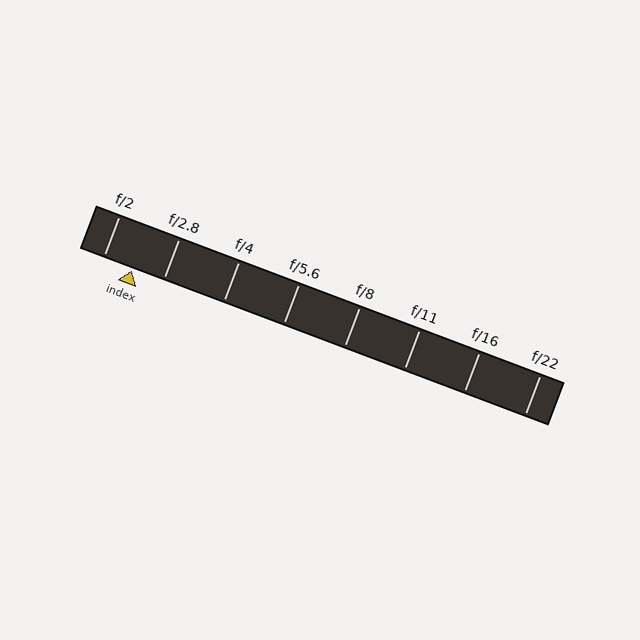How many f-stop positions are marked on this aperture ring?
There are 8 f-stop positions marked.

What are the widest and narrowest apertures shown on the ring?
The widest aperture shown is f/2 and the narrowest is f/22.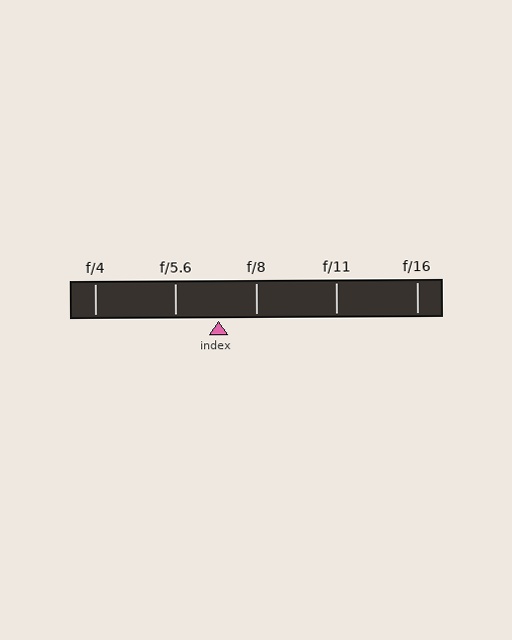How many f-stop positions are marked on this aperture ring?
There are 5 f-stop positions marked.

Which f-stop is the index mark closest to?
The index mark is closest to f/8.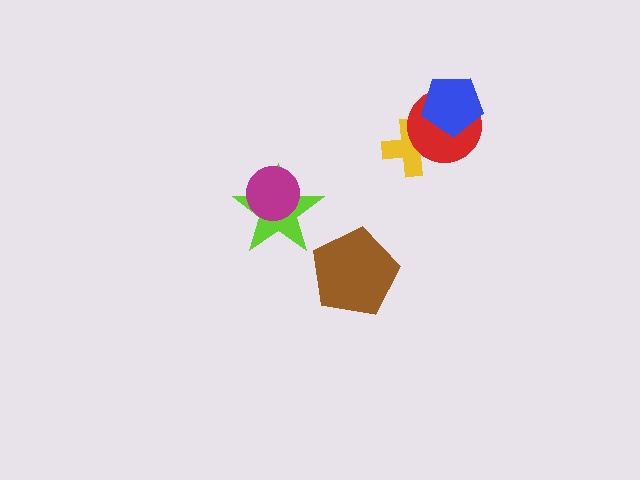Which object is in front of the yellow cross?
The red circle is in front of the yellow cross.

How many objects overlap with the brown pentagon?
0 objects overlap with the brown pentagon.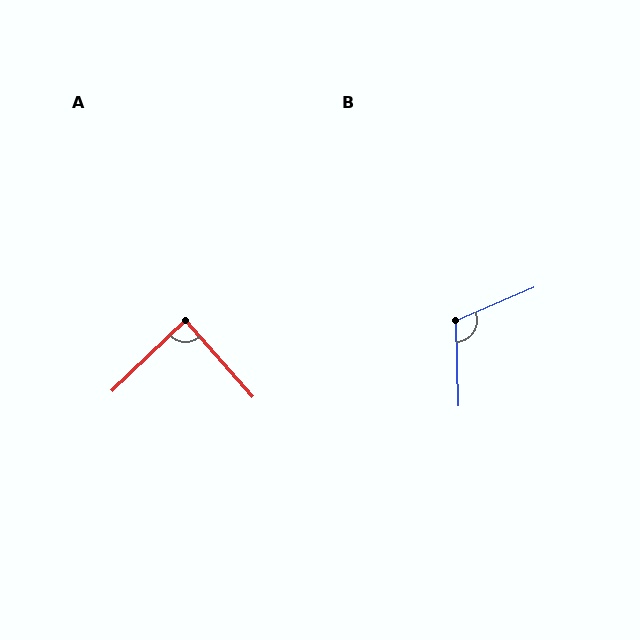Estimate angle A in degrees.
Approximately 88 degrees.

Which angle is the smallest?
A, at approximately 88 degrees.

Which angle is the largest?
B, at approximately 112 degrees.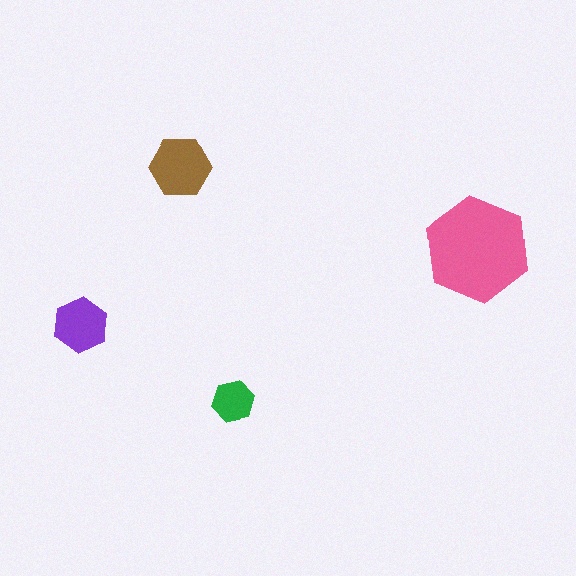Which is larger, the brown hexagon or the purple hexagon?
The brown one.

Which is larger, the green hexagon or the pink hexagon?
The pink one.